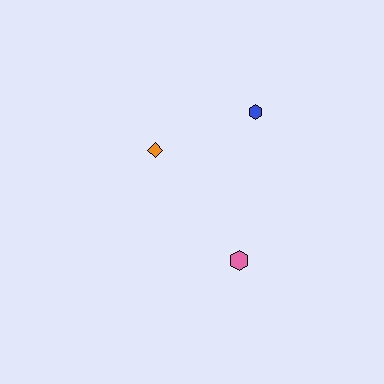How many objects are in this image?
There are 3 objects.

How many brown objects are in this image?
There are no brown objects.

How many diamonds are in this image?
There is 1 diamond.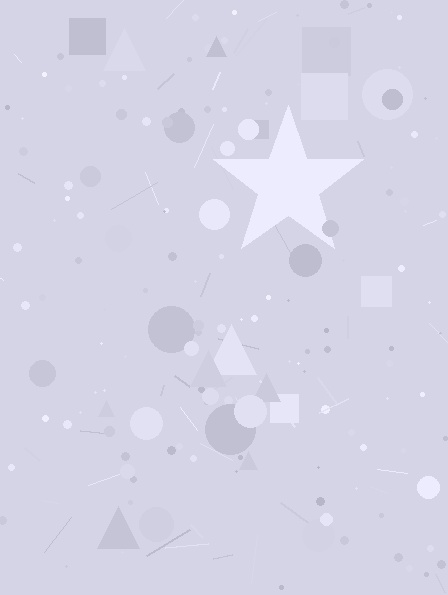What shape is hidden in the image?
A star is hidden in the image.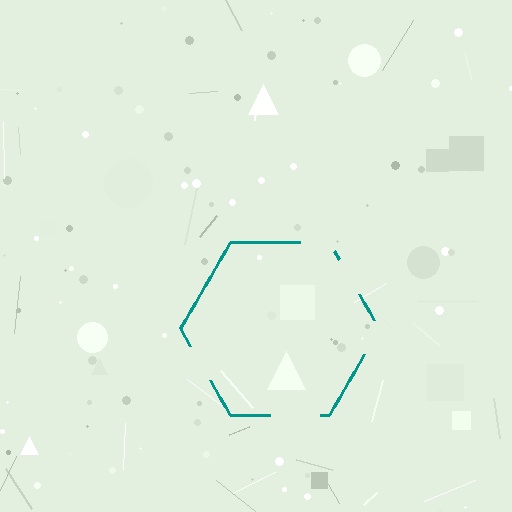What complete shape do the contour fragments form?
The contour fragments form a hexagon.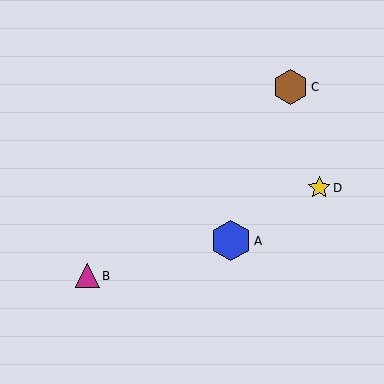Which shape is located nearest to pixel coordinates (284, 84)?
The brown hexagon (labeled C) at (290, 87) is nearest to that location.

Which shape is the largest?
The blue hexagon (labeled A) is the largest.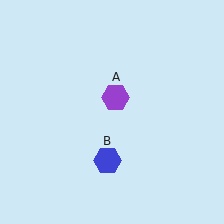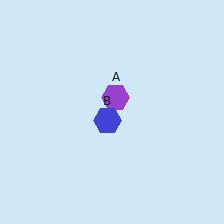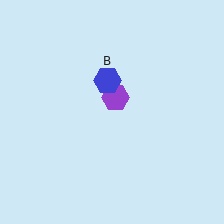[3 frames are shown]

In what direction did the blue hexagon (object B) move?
The blue hexagon (object B) moved up.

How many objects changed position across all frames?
1 object changed position: blue hexagon (object B).